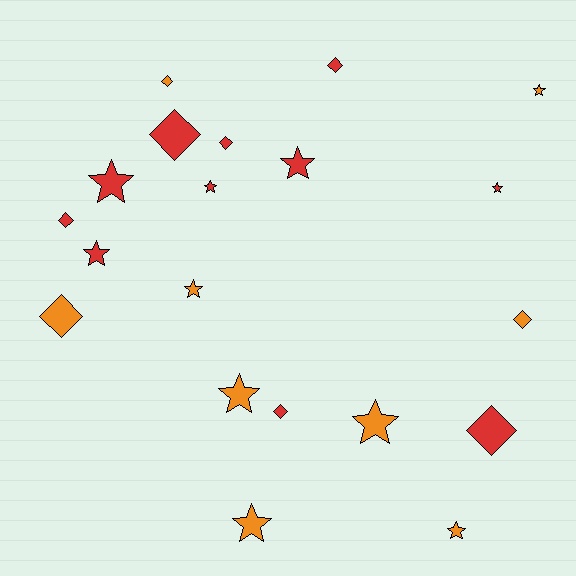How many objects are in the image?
There are 20 objects.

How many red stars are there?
There are 5 red stars.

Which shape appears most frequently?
Star, with 11 objects.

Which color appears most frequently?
Red, with 11 objects.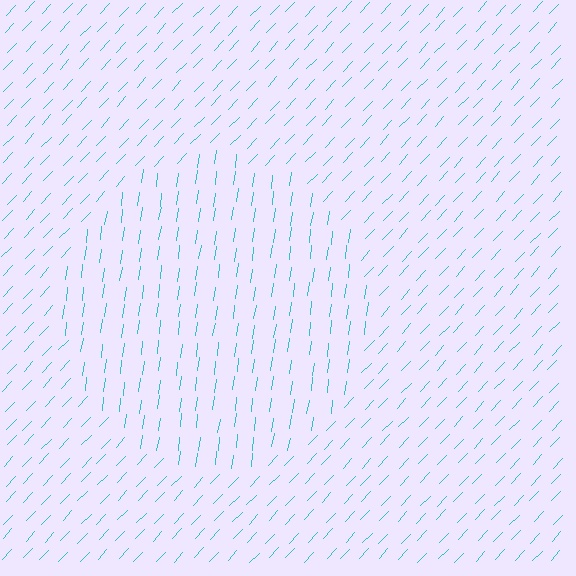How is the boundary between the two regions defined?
The boundary is defined purely by a change in line orientation (approximately 36 degrees difference). All lines are the same color and thickness.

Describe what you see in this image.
The image is filled with small cyan line segments. A circle region in the image has lines oriented differently from the surrounding lines, creating a visible texture boundary.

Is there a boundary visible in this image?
Yes, there is a texture boundary formed by a change in line orientation.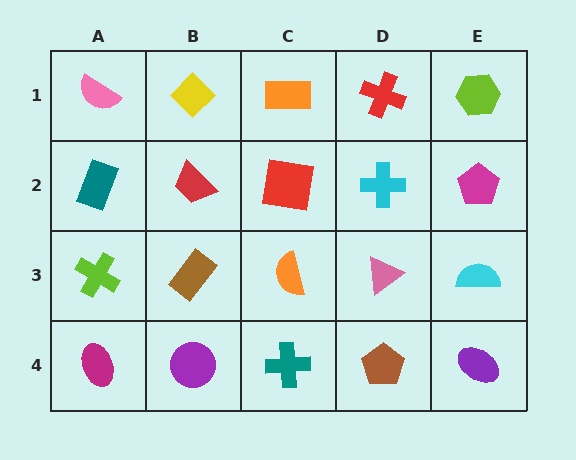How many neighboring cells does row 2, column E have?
3.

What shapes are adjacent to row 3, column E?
A magenta pentagon (row 2, column E), a purple ellipse (row 4, column E), a pink triangle (row 3, column D).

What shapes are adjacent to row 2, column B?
A yellow diamond (row 1, column B), a brown rectangle (row 3, column B), a teal rectangle (row 2, column A), a red square (row 2, column C).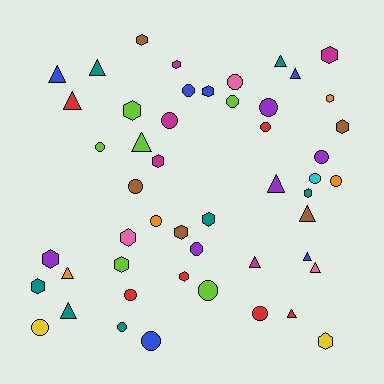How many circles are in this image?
There are 19 circles.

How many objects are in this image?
There are 50 objects.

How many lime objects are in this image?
There are 6 lime objects.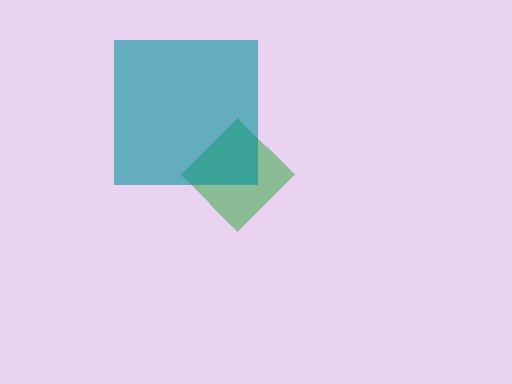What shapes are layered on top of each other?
The layered shapes are: a green diamond, a teal square.